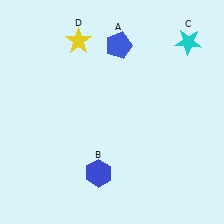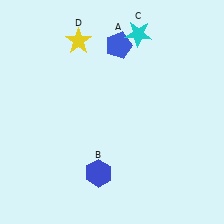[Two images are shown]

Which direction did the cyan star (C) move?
The cyan star (C) moved left.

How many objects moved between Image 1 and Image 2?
1 object moved between the two images.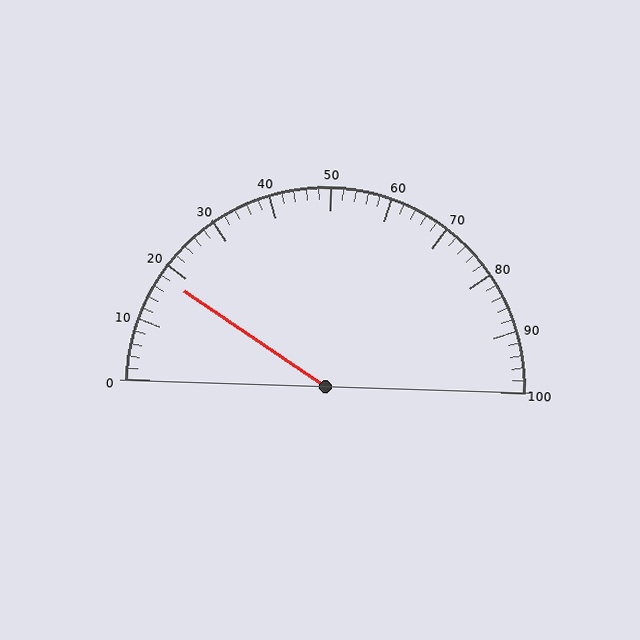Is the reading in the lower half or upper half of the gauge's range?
The reading is in the lower half of the range (0 to 100).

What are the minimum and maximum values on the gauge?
The gauge ranges from 0 to 100.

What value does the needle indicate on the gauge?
The needle indicates approximately 18.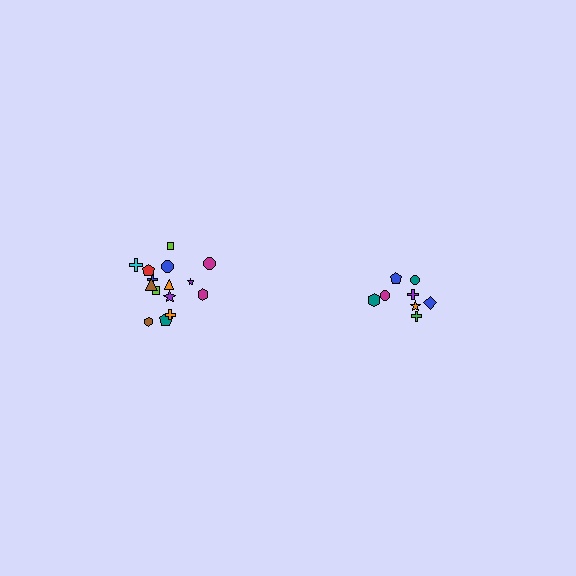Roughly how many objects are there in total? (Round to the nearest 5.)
Roughly 25 objects in total.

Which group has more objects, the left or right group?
The left group.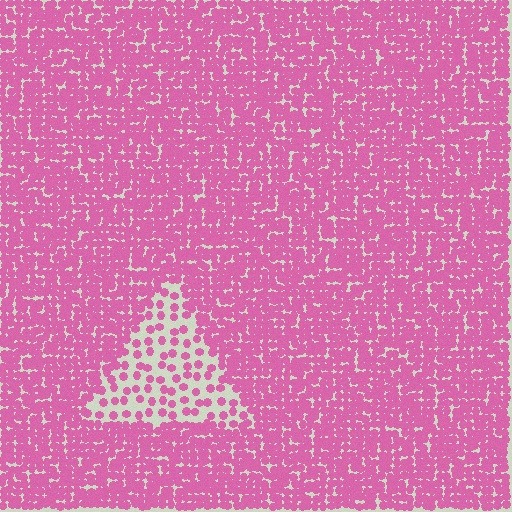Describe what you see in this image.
The image contains small pink elements arranged at two different densities. A triangle-shaped region is visible where the elements are less densely packed than the surrounding area.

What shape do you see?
I see a triangle.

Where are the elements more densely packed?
The elements are more densely packed outside the triangle boundary.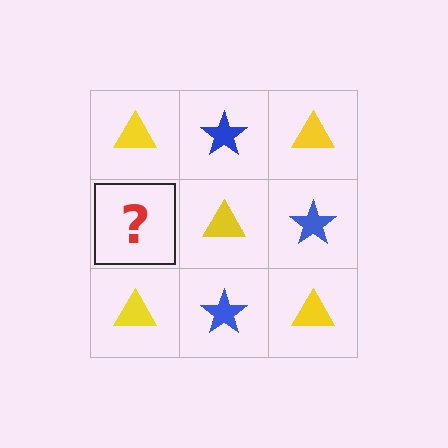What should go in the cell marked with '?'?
The missing cell should contain a blue star.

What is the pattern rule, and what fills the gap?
The rule is that it alternates yellow triangle and blue star in a checkerboard pattern. The gap should be filled with a blue star.